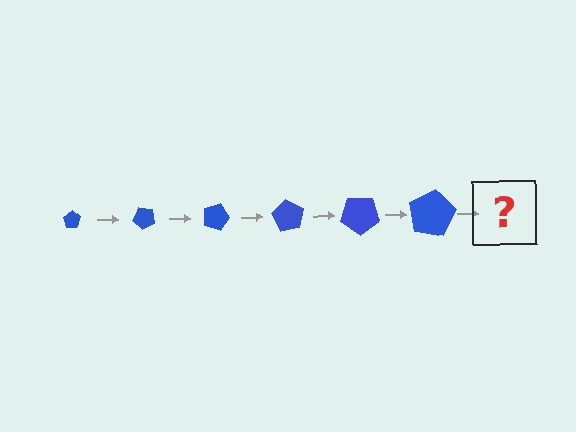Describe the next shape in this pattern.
It should be a pentagon, larger than the previous one and rotated 270 degrees from the start.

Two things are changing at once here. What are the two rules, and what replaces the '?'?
The two rules are that the pentagon grows larger each step and it rotates 45 degrees each step. The '?' should be a pentagon, larger than the previous one and rotated 270 degrees from the start.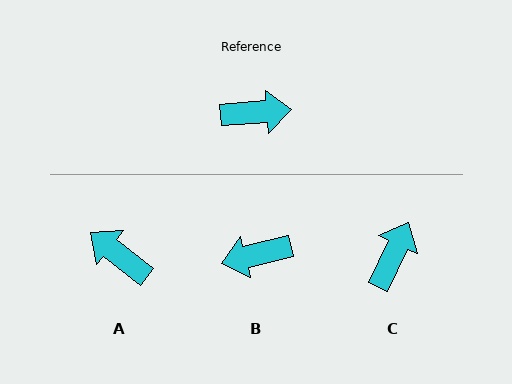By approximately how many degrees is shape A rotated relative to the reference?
Approximately 137 degrees counter-clockwise.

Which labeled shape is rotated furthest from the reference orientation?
B, about 170 degrees away.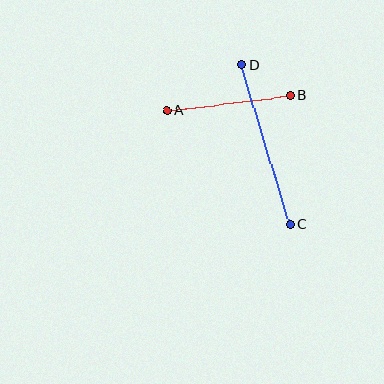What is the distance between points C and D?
The distance is approximately 167 pixels.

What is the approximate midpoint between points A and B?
The midpoint is at approximately (229, 103) pixels.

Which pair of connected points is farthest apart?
Points C and D are farthest apart.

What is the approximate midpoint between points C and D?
The midpoint is at approximately (266, 145) pixels.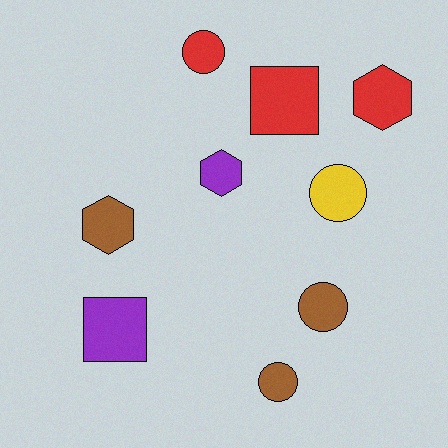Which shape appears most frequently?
Circle, with 4 objects.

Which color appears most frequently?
Red, with 3 objects.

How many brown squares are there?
There are no brown squares.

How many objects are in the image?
There are 9 objects.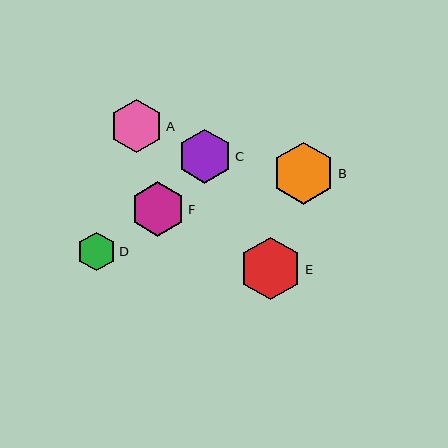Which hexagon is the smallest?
Hexagon D is the smallest with a size of approximately 39 pixels.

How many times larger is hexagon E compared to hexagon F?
Hexagon E is approximately 1.2 times the size of hexagon F.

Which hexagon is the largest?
Hexagon E is the largest with a size of approximately 63 pixels.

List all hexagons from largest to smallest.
From largest to smallest: E, B, F, C, A, D.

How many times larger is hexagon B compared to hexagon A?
Hexagon B is approximately 1.2 times the size of hexagon A.